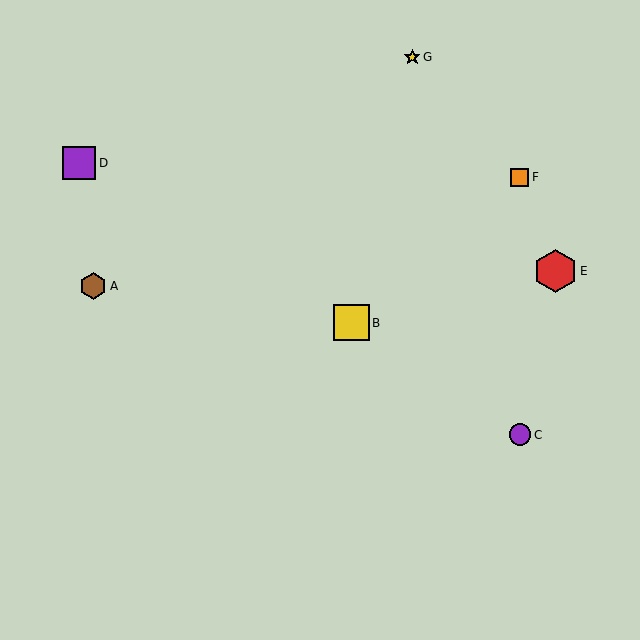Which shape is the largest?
The red hexagon (labeled E) is the largest.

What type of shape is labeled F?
Shape F is an orange square.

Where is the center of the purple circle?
The center of the purple circle is at (520, 435).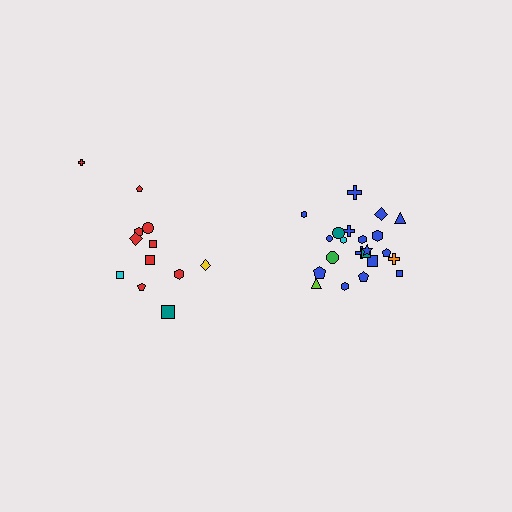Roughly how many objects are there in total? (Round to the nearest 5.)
Roughly 35 objects in total.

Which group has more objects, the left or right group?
The right group.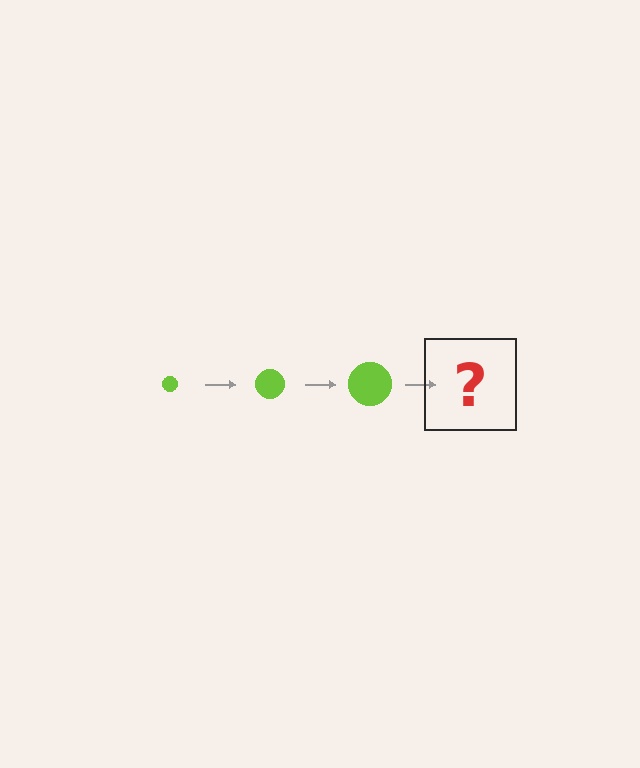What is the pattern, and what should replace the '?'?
The pattern is that the circle gets progressively larger each step. The '?' should be a lime circle, larger than the previous one.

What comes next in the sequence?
The next element should be a lime circle, larger than the previous one.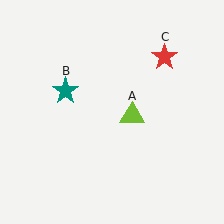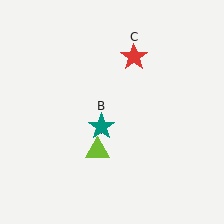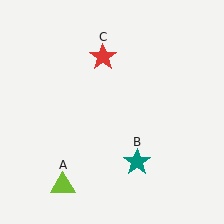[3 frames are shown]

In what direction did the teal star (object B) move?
The teal star (object B) moved down and to the right.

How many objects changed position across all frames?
3 objects changed position: lime triangle (object A), teal star (object B), red star (object C).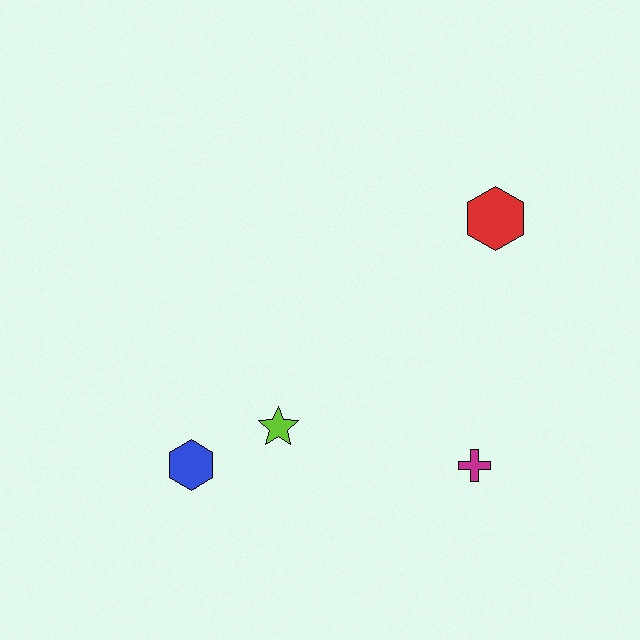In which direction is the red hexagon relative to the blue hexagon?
The red hexagon is to the right of the blue hexagon.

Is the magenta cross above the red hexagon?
No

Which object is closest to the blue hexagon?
The lime star is closest to the blue hexagon.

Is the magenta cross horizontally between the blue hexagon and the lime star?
No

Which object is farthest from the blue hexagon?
The red hexagon is farthest from the blue hexagon.